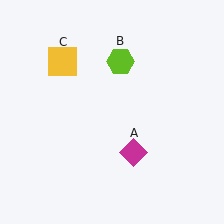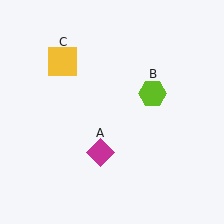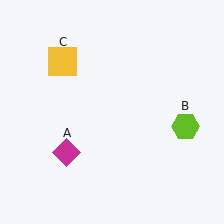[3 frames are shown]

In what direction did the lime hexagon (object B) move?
The lime hexagon (object B) moved down and to the right.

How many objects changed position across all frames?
2 objects changed position: magenta diamond (object A), lime hexagon (object B).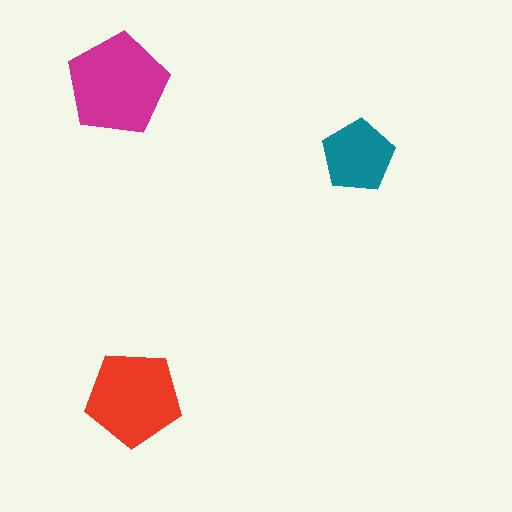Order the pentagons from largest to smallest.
the magenta one, the red one, the teal one.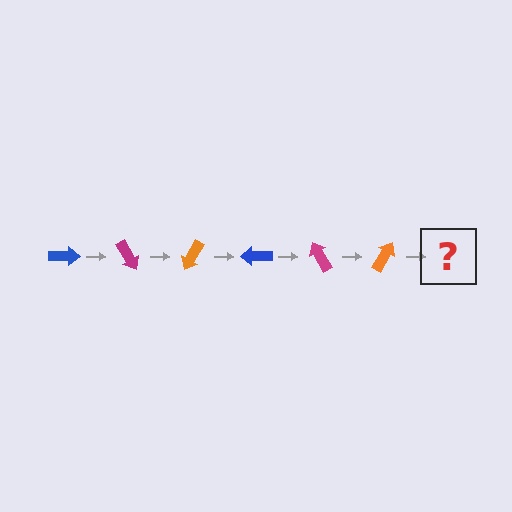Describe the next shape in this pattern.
It should be a blue arrow, rotated 360 degrees from the start.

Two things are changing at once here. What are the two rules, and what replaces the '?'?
The two rules are that it rotates 60 degrees each step and the color cycles through blue, magenta, and orange. The '?' should be a blue arrow, rotated 360 degrees from the start.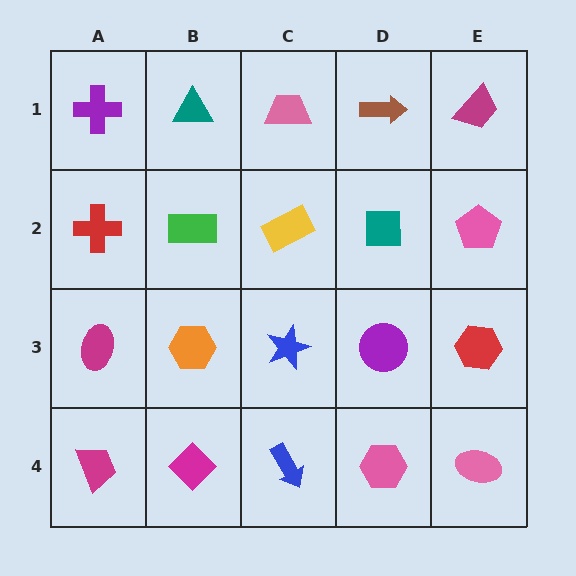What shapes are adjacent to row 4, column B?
An orange hexagon (row 3, column B), a magenta trapezoid (row 4, column A), a blue arrow (row 4, column C).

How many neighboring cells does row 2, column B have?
4.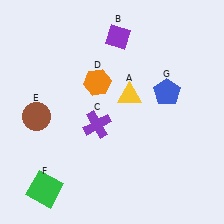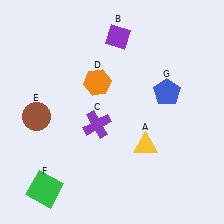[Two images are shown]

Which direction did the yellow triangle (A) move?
The yellow triangle (A) moved down.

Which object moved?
The yellow triangle (A) moved down.